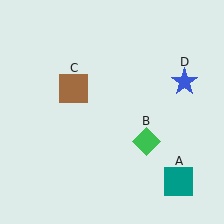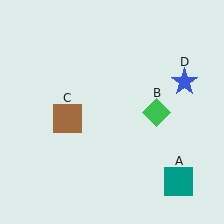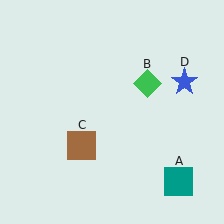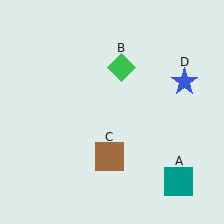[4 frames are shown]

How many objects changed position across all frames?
2 objects changed position: green diamond (object B), brown square (object C).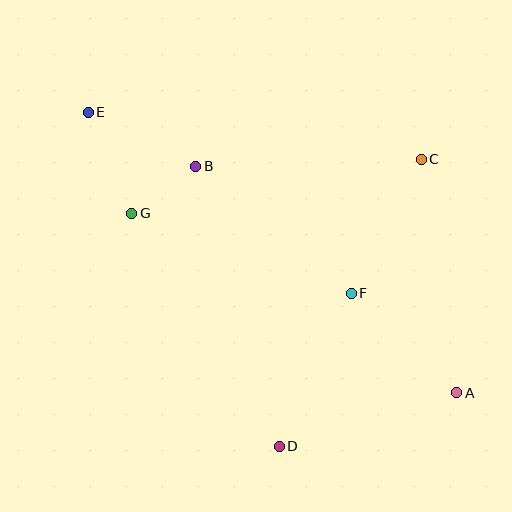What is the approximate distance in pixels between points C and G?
The distance between C and G is approximately 295 pixels.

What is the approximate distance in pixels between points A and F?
The distance between A and F is approximately 145 pixels.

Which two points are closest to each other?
Points B and G are closest to each other.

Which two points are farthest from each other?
Points A and E are farthest from each other.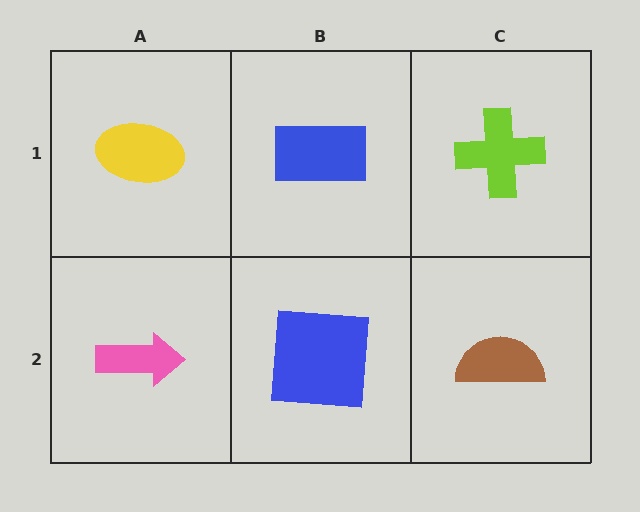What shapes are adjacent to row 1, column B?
A blue square (row 2, column B), a yellow ellipse (row 1, column A), a lime cross (row 1, column C).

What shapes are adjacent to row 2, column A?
A yellow ellipse (row 1, column A), a blue square (row 2, column B).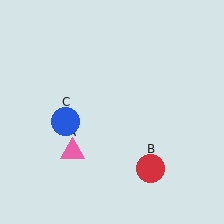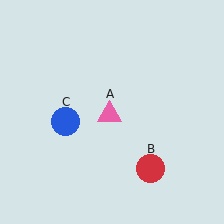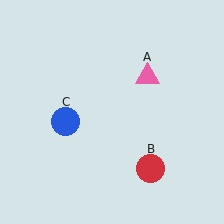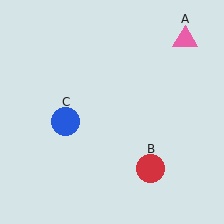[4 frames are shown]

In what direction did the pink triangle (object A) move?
The pink triangle (object A) moved up and to the right.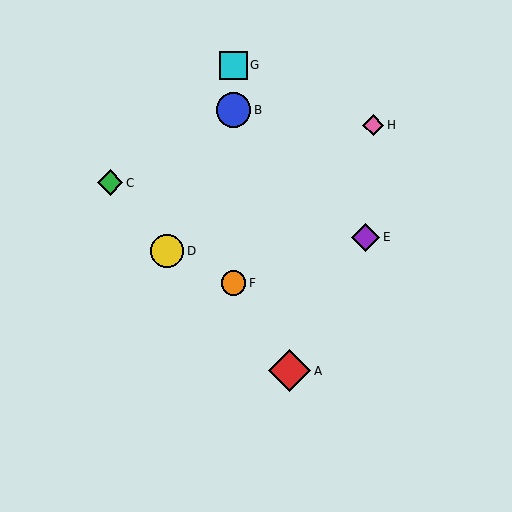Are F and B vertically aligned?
Yes, both are at x≈233.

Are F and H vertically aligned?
No, F is at x≈233 and H is at x≈373.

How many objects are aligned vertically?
3 objects (B, F, G) are aligned vertically.